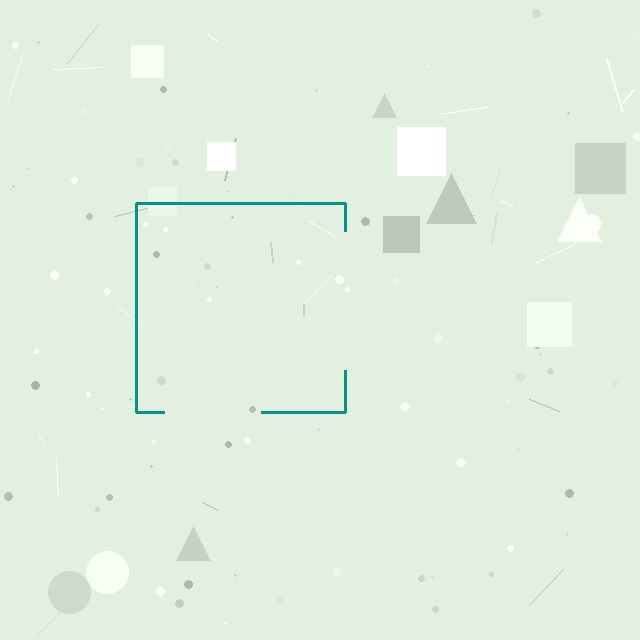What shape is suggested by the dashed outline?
The dashed outline suggests a square.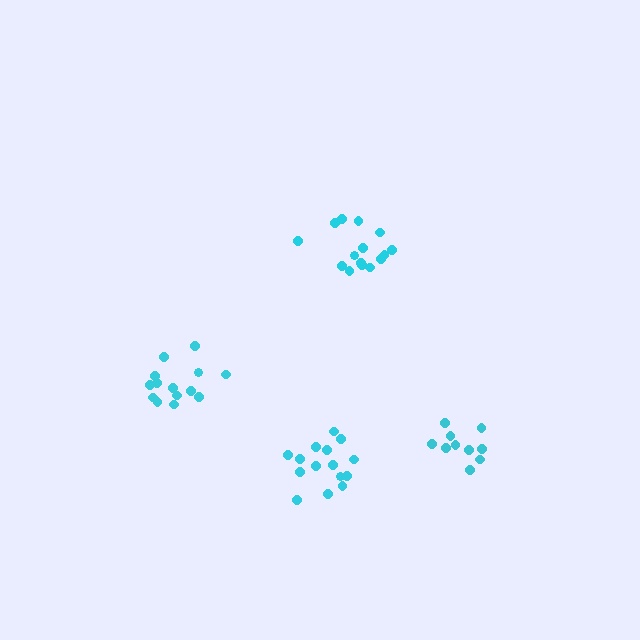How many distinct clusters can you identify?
There are 4 distinct clusters.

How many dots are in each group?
Group 1: 15 dots, Group 2: 11 dots, Group 3: 14 dots, Group 4: 15 dots (55 total).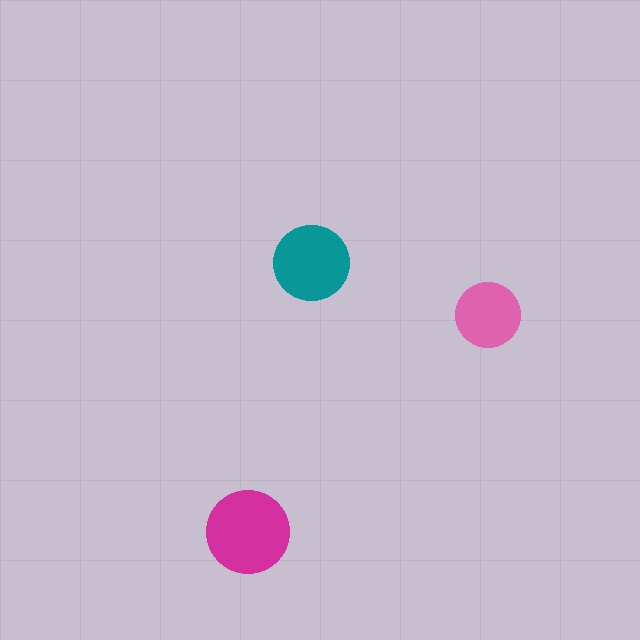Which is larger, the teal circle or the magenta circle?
The magenta one.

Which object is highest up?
The teal circle is topmost.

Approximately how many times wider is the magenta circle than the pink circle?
About 1.5 times wider.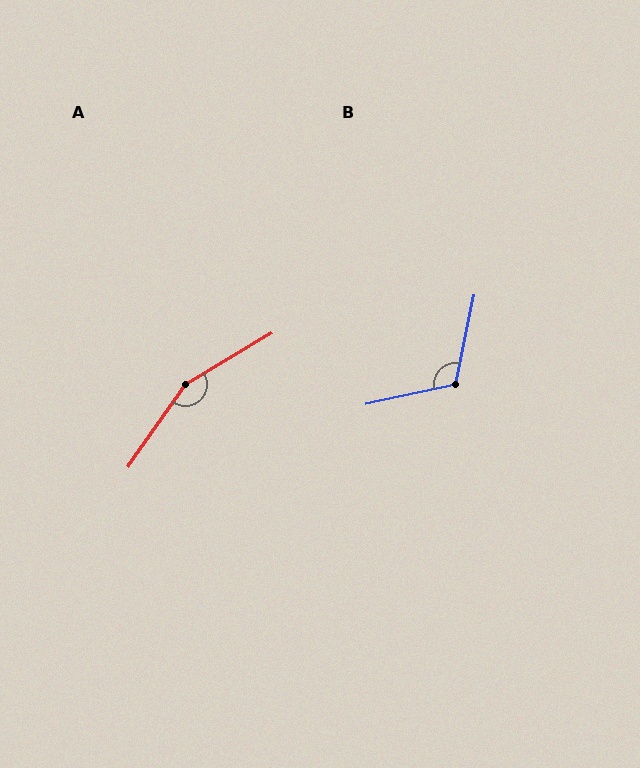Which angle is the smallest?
B, at approximately 114 degrees.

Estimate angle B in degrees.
Approximately 114 degrees.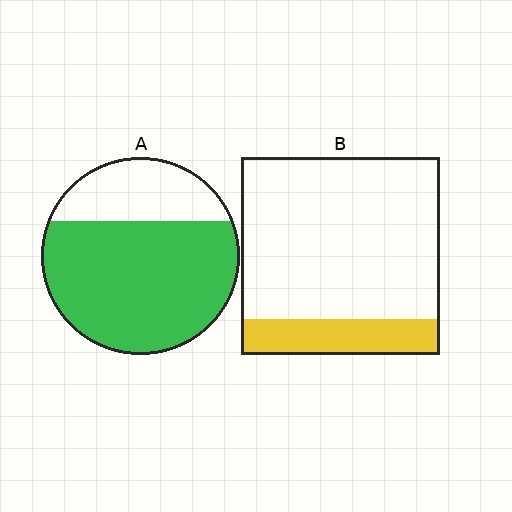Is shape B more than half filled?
No.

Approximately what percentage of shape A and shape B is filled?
A is approximately 70% and B is approximately 20%.